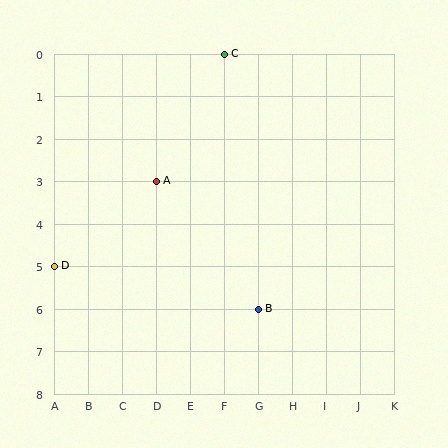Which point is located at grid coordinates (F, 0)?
Point C is at (F, 0).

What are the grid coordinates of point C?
Point C is at grid coordinates (F, 0).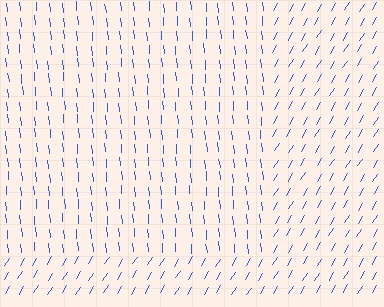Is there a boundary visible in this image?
Yes, there is a texture boundary formed by a change in line orientation.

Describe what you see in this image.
The image is filled with small blue line segments. A rectangle region in the image has lines oriented differently from the surrounding lines, creating a visible texture boundary.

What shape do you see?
I see a rectangle.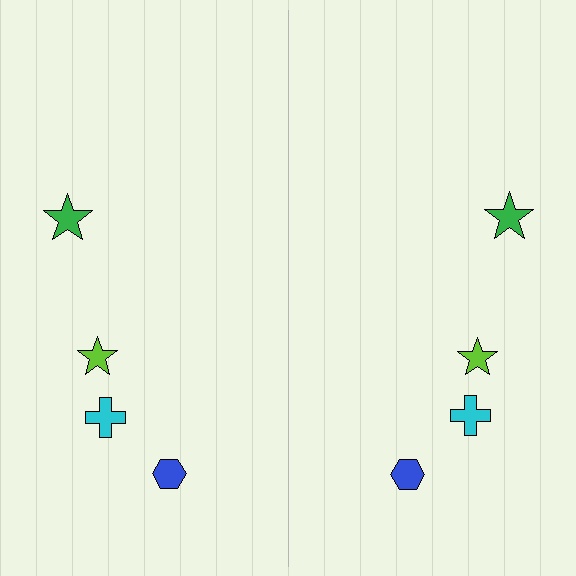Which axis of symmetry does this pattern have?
The pattern has a vertical axis of symmetry running through the center of the image.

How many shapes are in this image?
There are 8 shapes in this image.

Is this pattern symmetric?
Yes, this pattern has bilateral (reflection) symmetry.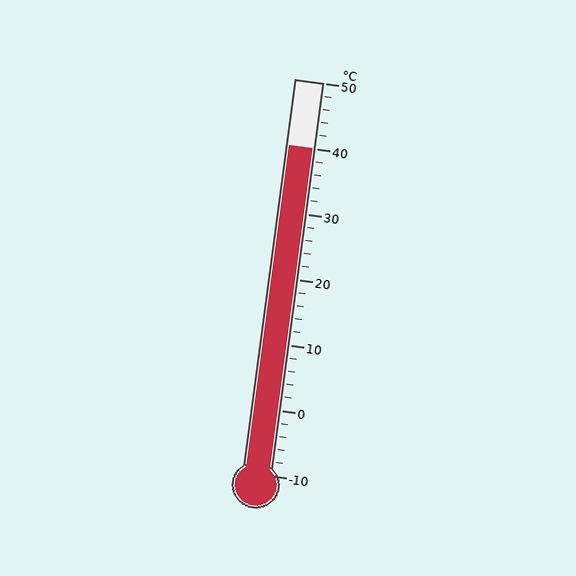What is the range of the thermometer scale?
The thermometer scale ranges from -10°C to 50°C.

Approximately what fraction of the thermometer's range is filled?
The thermometer is filled to approximately 85% of its range.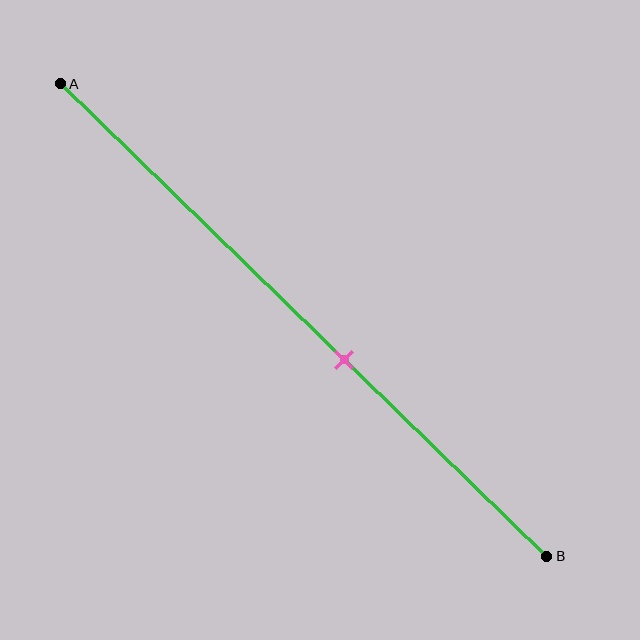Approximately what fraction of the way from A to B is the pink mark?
The pink mark is approximately 60% of the way from A to B.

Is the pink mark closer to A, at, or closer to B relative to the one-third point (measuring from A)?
The pink mark is closer to point B than the one-third point of segment AB.